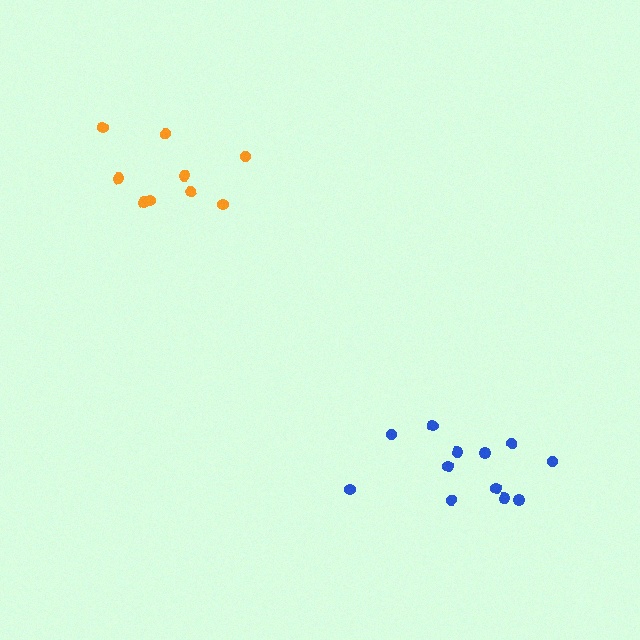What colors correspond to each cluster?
The clusters are colored: orange, blue.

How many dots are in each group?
Group 1: 9 dots, Group 2: 12 dots (21 total).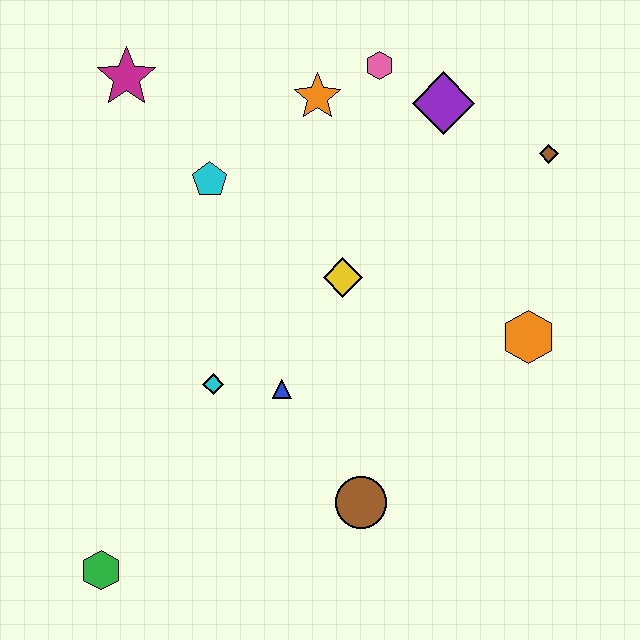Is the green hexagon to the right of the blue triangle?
No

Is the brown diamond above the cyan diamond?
Yes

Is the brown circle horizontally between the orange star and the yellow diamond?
No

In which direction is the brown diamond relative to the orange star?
The brown diamond is to the right of the orange star.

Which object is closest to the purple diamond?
The pink hexagon is closest to the purple diamond.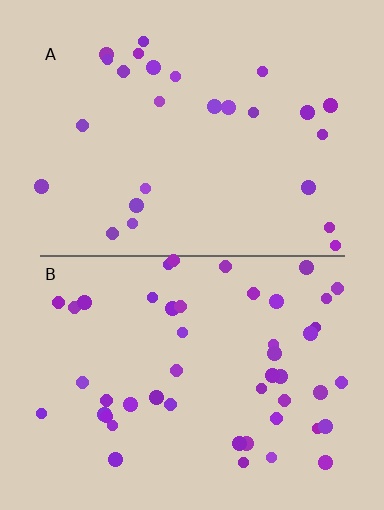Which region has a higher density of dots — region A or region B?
B (the bottom).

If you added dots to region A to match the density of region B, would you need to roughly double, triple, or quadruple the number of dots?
Approximately double.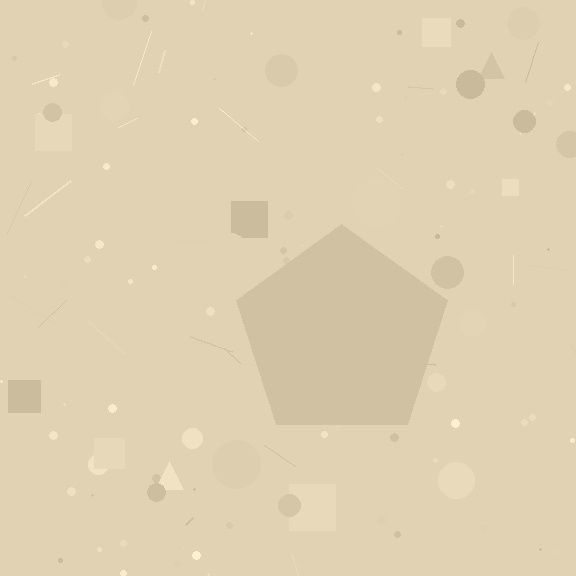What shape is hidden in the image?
A pentagon is hidden in the image.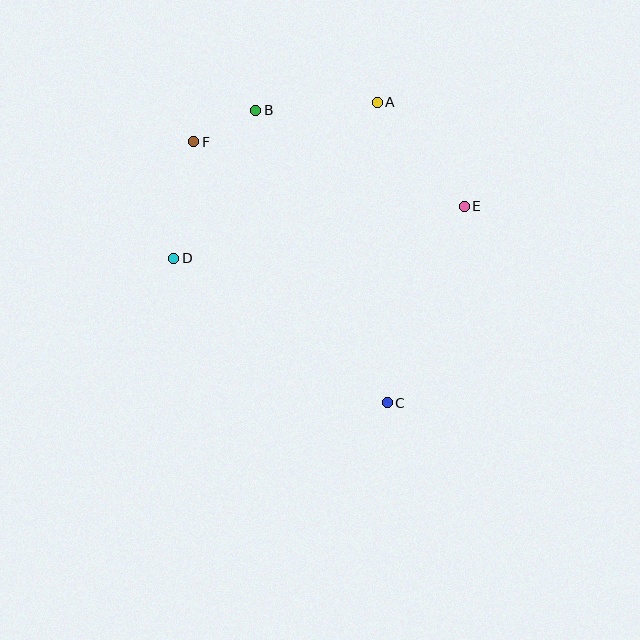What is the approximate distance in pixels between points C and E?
The distance between C and E is approximately 211 pixels.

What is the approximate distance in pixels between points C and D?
The distance between C and D is approximately 258 pixels.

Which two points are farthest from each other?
Points C and F are farthest from each other.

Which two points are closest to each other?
Points B and F are closest to each other.